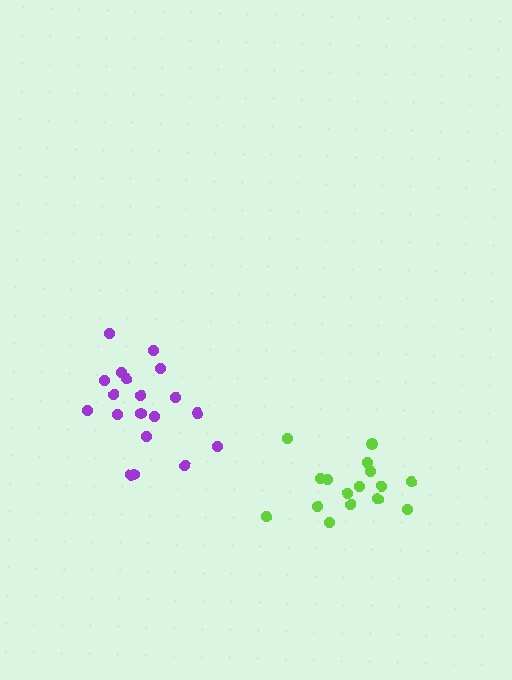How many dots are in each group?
Group 1: 16 dots, Group 2: 19 dots (35 total).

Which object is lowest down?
The lime cluster is bottommost.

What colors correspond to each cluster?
The clusters are colored: lime, purple.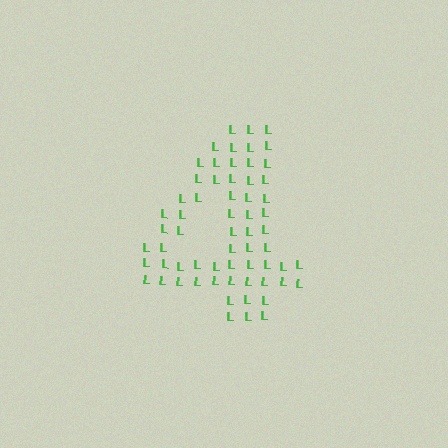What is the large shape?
The large shape is the digit 4.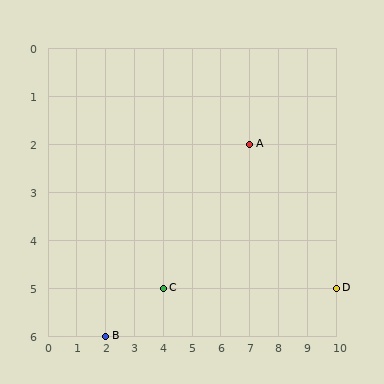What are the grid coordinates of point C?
Point C is at grid coordinates (4, 5).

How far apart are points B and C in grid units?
Points B and C are 2 columns and 1 row apart (about 2.2 grid units diagonally).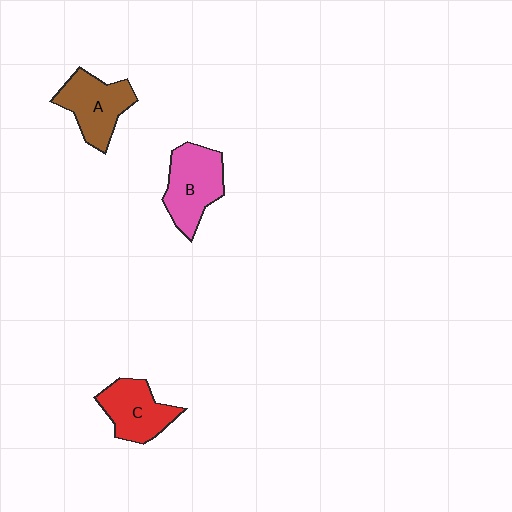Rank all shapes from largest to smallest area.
From largest to smallest: B (pink), A (brown), C (red).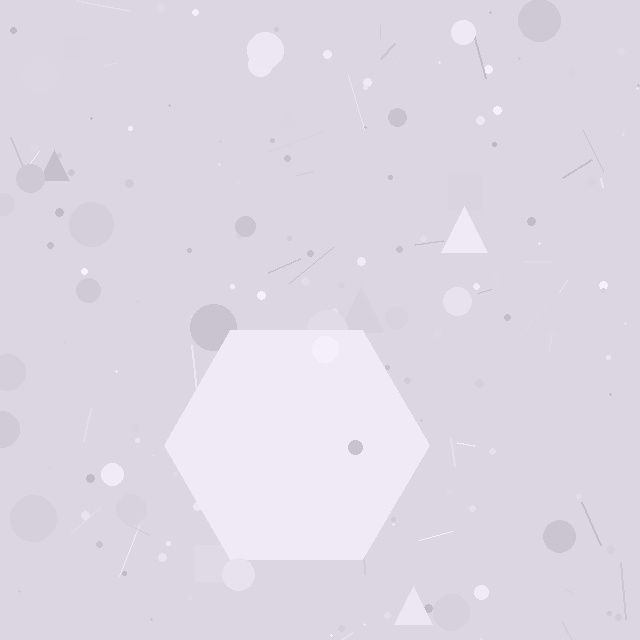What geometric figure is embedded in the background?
A hexagon is embedded in the background.